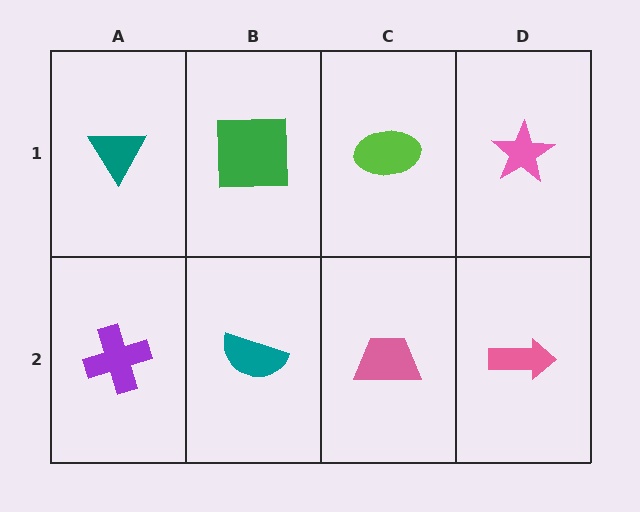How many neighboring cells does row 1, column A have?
2.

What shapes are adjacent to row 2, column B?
A green square (row 1, column B), a purple cross (row 2, column A), a pink trapezoid (row 2, column C).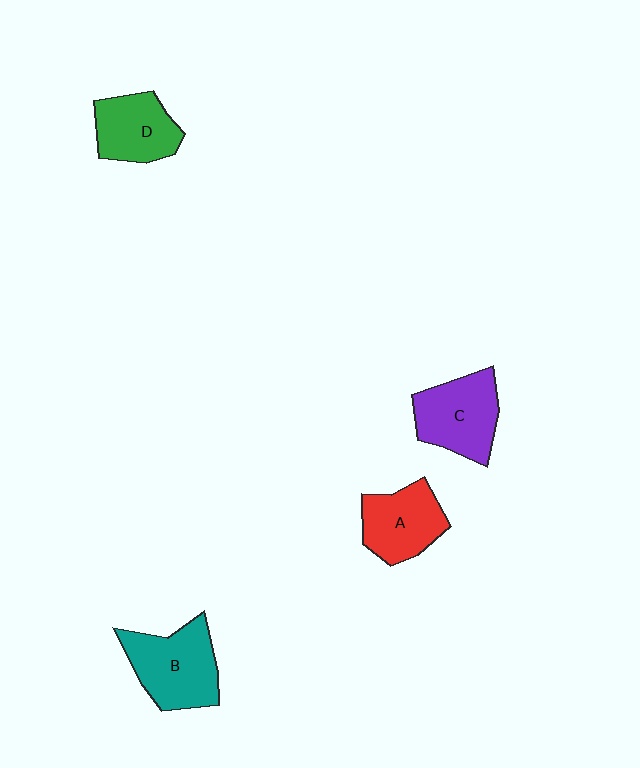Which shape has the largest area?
Shape B (teal).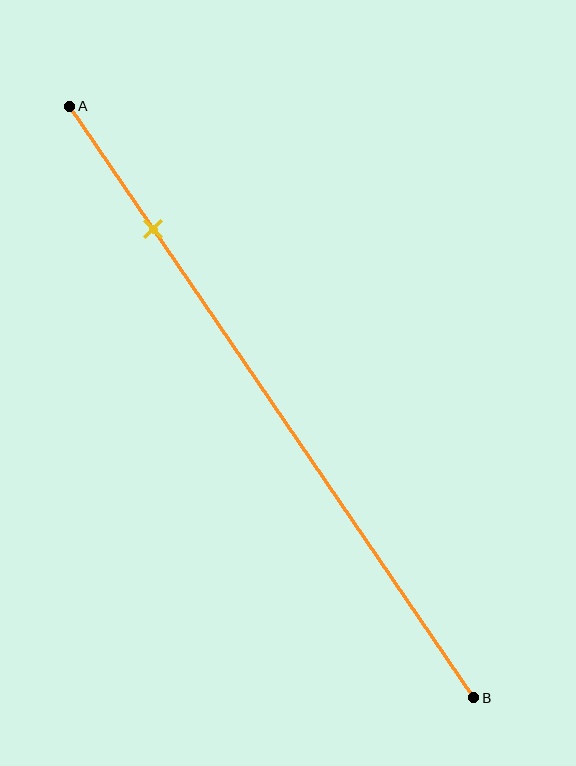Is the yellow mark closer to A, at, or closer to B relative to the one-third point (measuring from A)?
The yellow mark is closer to point A than the one-third point of segment AB.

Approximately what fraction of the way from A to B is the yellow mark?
The yellow mark is approximately 20% of the way from A to B.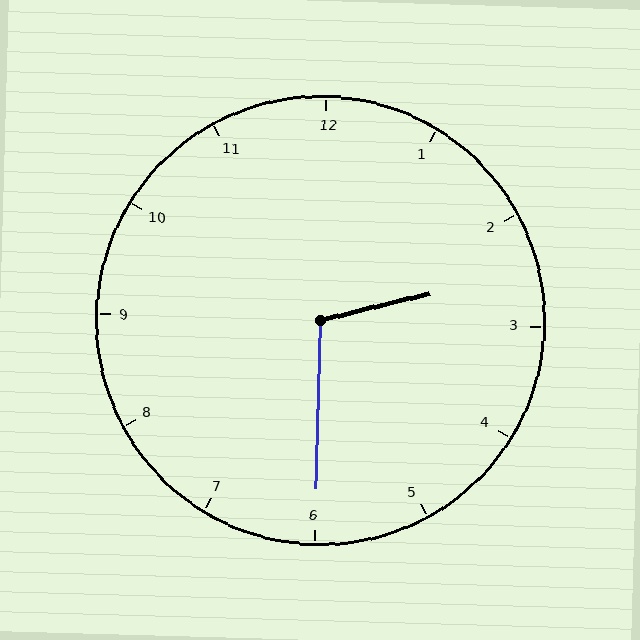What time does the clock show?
2:30.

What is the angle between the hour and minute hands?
Approximately 105 degrees.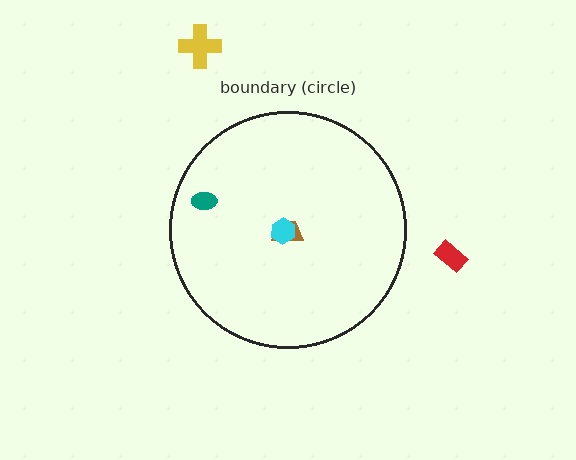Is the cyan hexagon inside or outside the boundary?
Inside.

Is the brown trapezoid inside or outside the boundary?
Inside.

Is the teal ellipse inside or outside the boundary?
Inside.